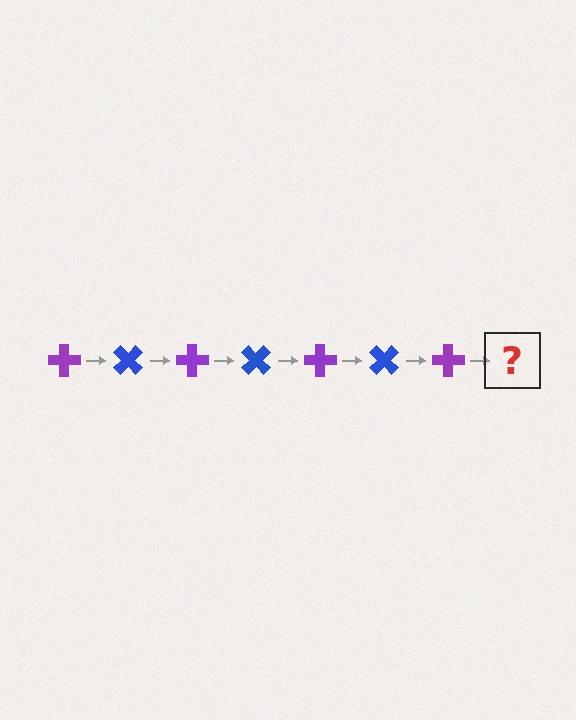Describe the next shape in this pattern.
It should be a blue cross, rotated 315 degrees from the start.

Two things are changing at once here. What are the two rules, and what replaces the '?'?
The two rules are that it rotates 45 degrees each step and the color cycles through purple and blue. The '?' should be a blue cross, rotated 315 degrees from the start.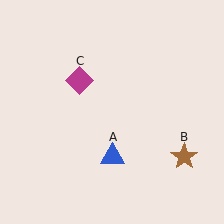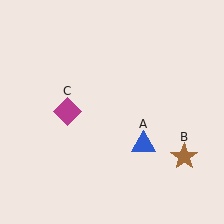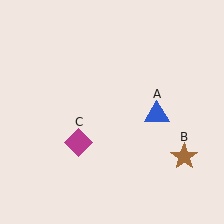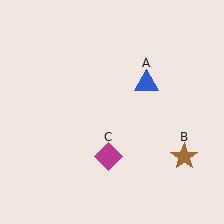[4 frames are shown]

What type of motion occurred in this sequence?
The blue triangle (object A), magenta diamond (object C) rotated counterclockwise around the center of the scene.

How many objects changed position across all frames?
2 objects changed position: blue triangle (object A), magenta diamond (object C).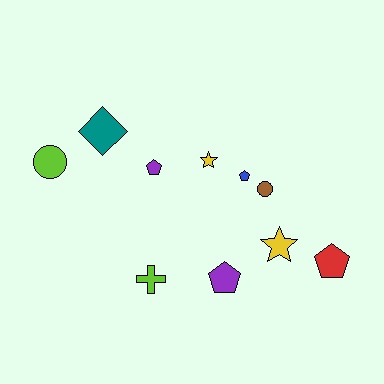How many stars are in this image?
There are 2 stars.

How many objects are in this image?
There are 10 objects.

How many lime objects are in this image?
There are 2 lime objects.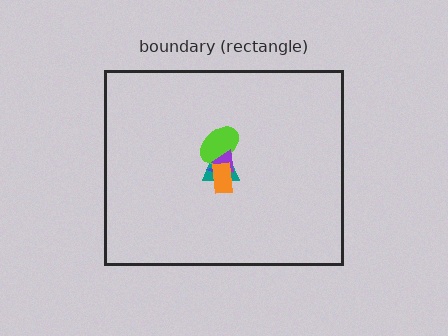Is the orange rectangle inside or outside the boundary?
Inside.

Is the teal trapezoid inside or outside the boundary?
Inside.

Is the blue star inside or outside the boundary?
Inside.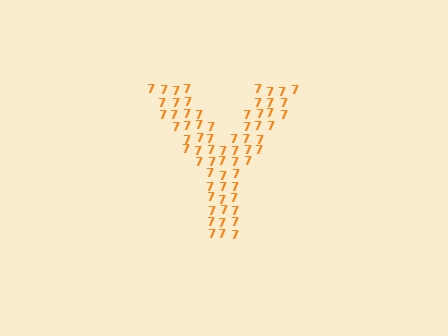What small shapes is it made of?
It is made of small digit 7's.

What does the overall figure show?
The overall figure shows the letter Y.